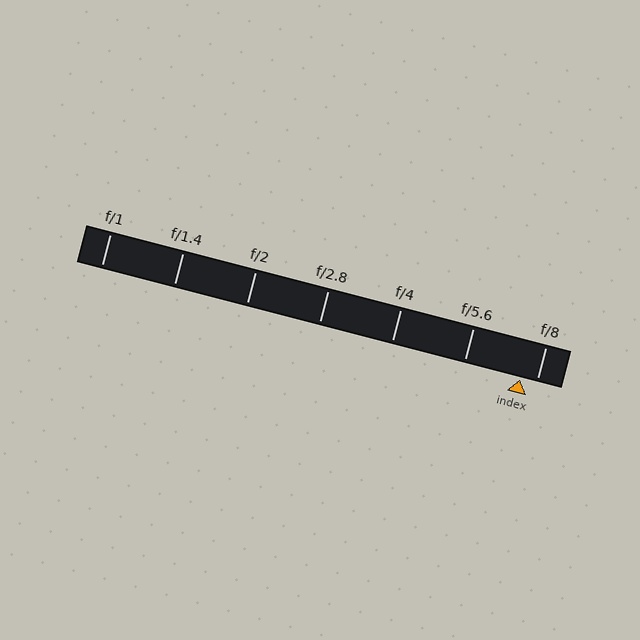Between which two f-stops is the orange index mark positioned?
The index mark is between f/5.6 and f/8.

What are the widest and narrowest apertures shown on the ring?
The widest aperture shown is f/1 and the narrowest is f/8.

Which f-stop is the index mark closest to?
The index mark is closest to f/8.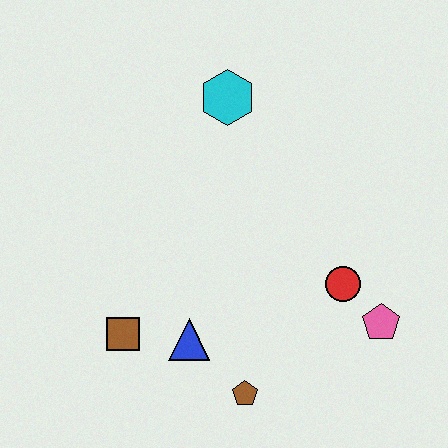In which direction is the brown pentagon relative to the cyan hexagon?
The brown pentagon is below the cyan hexagon.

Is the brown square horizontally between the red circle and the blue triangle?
No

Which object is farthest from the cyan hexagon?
The brown pentagon is farthest from the cyan hexagon.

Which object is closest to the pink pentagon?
The red circle is closest to the pink pentagon.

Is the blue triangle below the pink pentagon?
Yes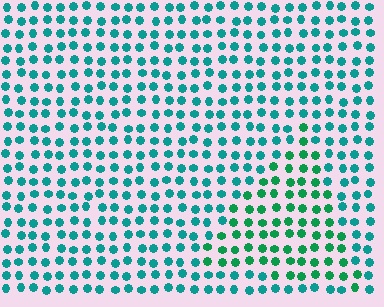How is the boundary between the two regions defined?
The boundary is defined purely by a slight shift in hue (about 30 degrees). Spacing, size, and orientation are identical on both sides.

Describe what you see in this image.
The image is filled with small teal elements in a uniform arrangement. A triangle-shaped region is visible where the elements are tinted to a slightly different hue, forming a subtle color boundary.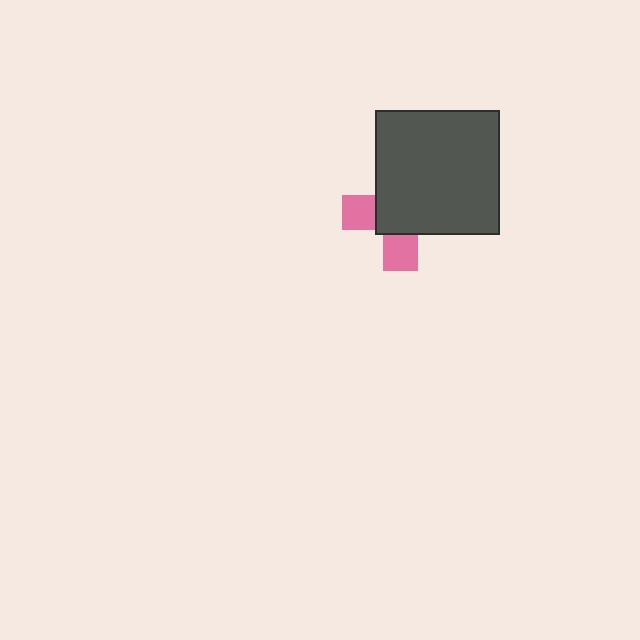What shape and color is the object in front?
The object in front is a dark gray square.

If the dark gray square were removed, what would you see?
You would see the complete pink cross.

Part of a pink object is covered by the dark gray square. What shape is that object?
It is a cross.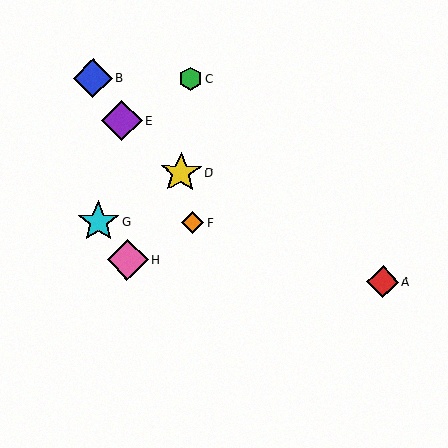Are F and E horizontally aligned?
No, F is at y≈222 and E is at y≈121.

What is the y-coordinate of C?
Object C is at y≈78.